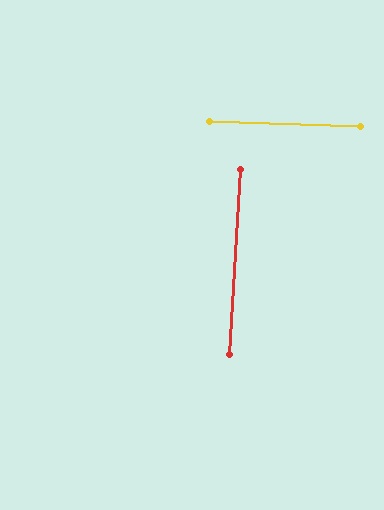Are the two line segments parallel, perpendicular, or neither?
Perpendicular — they meet at approximately 88°.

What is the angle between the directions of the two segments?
Approximately 88 degrees.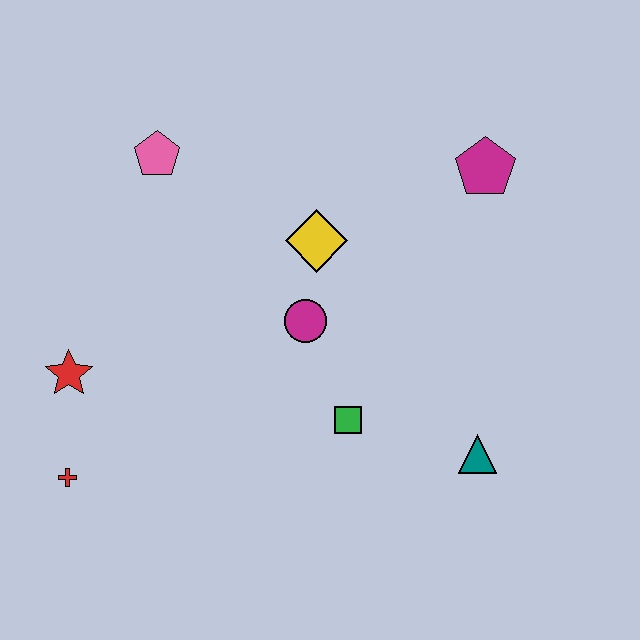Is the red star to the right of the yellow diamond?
No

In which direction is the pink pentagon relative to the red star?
The pink pentagon is above the red star.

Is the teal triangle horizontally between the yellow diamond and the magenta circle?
No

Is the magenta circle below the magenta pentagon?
Yes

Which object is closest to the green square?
The magenta circle is closest to the green square.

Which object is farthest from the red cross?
The magenta pentagon is farthest from the red cross.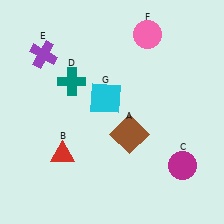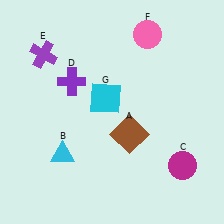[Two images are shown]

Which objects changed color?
B changed from red to cyan. D changed from teal to purple.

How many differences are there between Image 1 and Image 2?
There are 2 differences between the two images.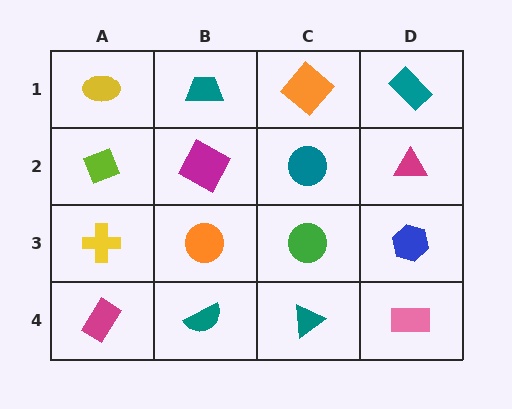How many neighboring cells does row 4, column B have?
3.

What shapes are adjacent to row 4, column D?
A blue hexagon (row 3, column D), a teal triangle (row 4, column C).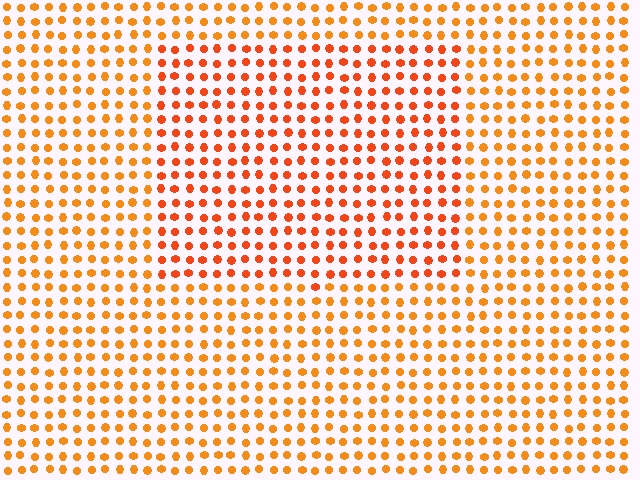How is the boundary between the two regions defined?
The boundary is defined purely by a slight shift in hue (about 19 degrees). Spacing, size, and orientation are identical on both sides.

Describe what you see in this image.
The image is filled with small orange elements in a uniform arrangement. A rectangle-shaped region is visible where the elements are tinted to a slightly different hue, forming a subtle color boundary.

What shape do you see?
I see a rectangle.